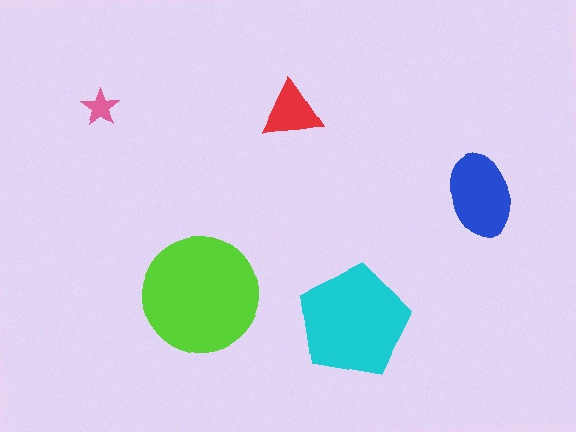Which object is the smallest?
The pink star.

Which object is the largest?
The lime circle.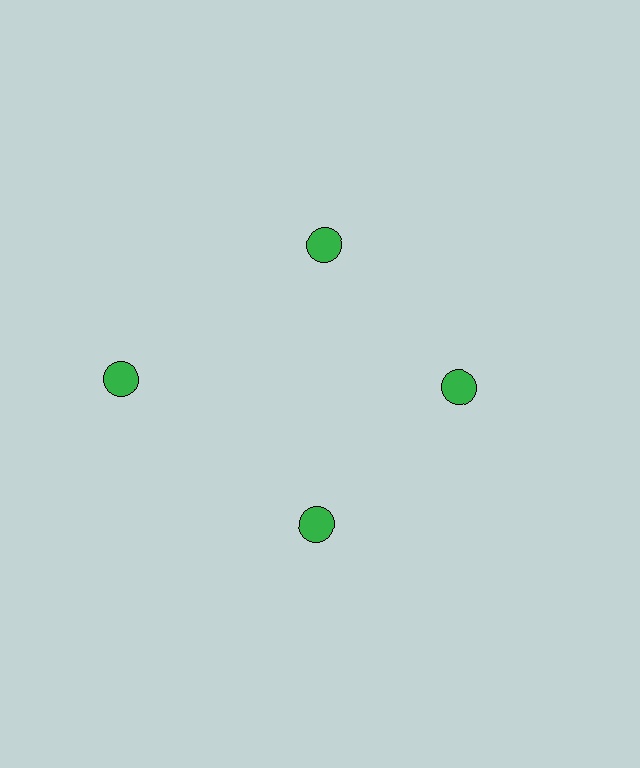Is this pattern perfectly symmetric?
No. The 4 green circles are arranged in a ring, but one element near the 9 o'clock position is pushed outward from the center, breaking the 4-fold rotational symmetry.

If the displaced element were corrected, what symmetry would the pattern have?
It would have 4-fold rotational symmetry — the pattern would map onto itself every 90 degrees.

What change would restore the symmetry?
The symmetry would be restored by moving it inward, back onto the ring so that all 4 circles sit at equal angles and equal distance from the center.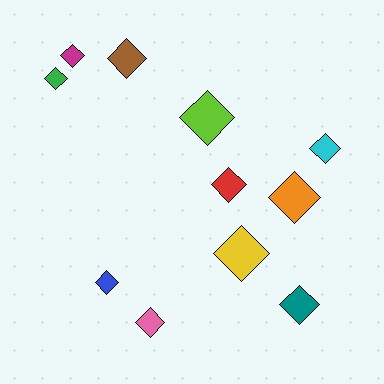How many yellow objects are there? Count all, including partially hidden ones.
There is 1 yellow object.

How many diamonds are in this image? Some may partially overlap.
There are 11 diamonds.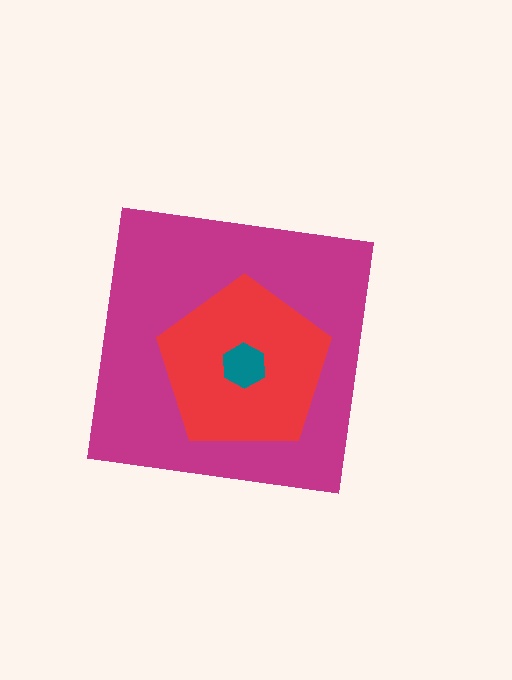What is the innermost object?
The teal hexagon.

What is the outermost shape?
The magenta square.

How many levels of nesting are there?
3.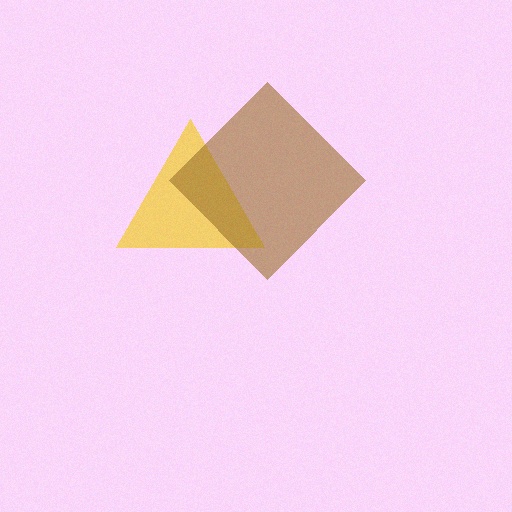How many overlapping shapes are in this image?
There are 2 overlapping shapes in the image.